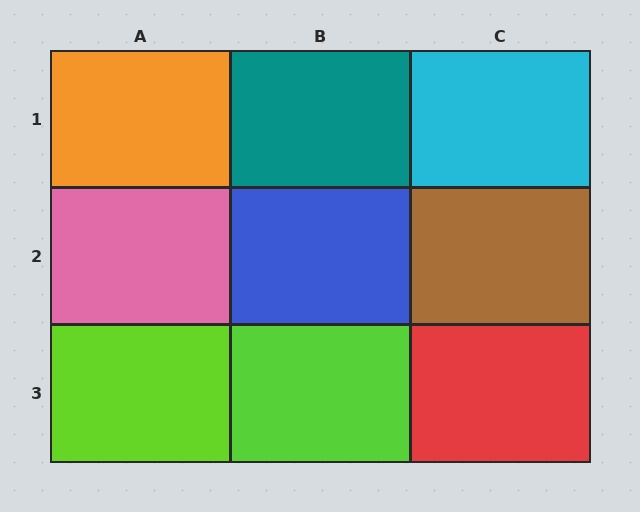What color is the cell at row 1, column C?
Cyan.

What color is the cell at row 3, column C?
Red.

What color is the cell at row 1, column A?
Orange.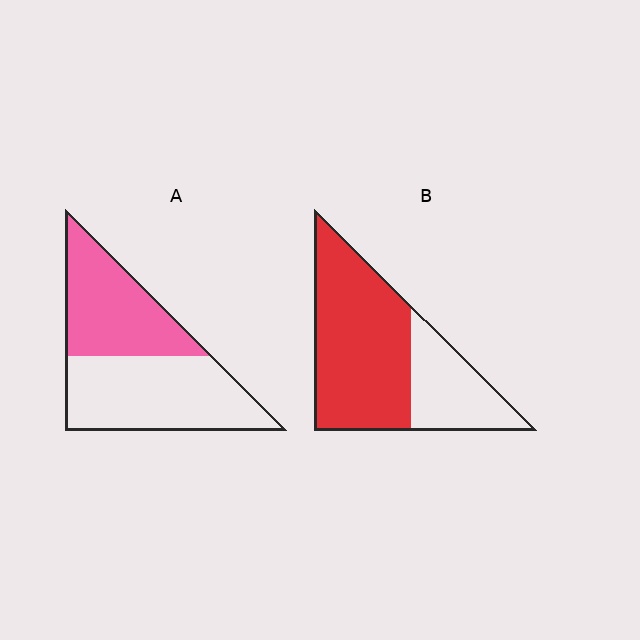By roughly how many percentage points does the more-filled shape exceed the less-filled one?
By roughly 25 percentage points (B over A).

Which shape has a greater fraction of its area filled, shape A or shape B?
Shape B.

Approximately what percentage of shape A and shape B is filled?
A is approximately 45% and B is approximately 70%.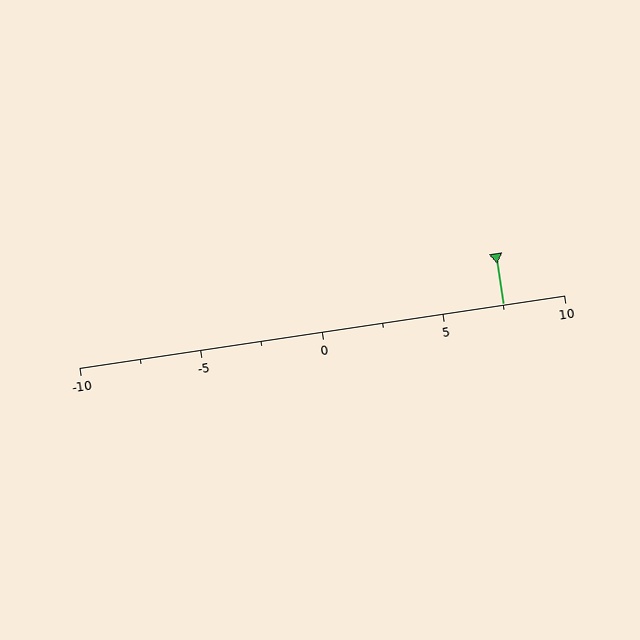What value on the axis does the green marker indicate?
The marker indicates approximately 7.5.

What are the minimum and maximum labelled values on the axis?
The axis runs from -10 to 10.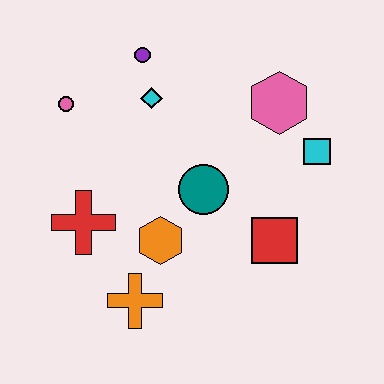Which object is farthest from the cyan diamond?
The orange cross is farthest from the cyan diamond.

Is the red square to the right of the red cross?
Yes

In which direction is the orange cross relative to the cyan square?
The orange cross is to the left of the cyan square.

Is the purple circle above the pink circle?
Yes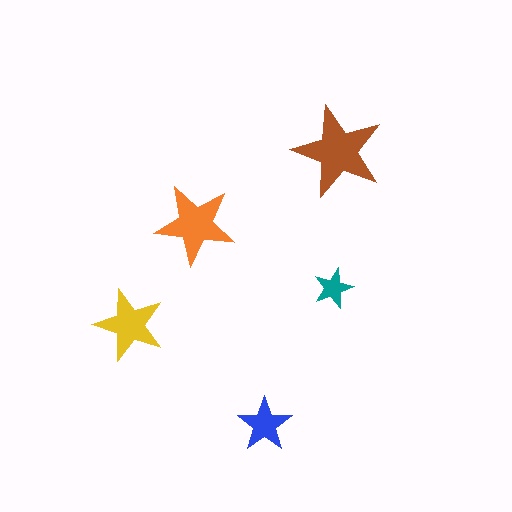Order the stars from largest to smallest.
the brown one, the orange one, the yellow one, the blue one, the teal one.